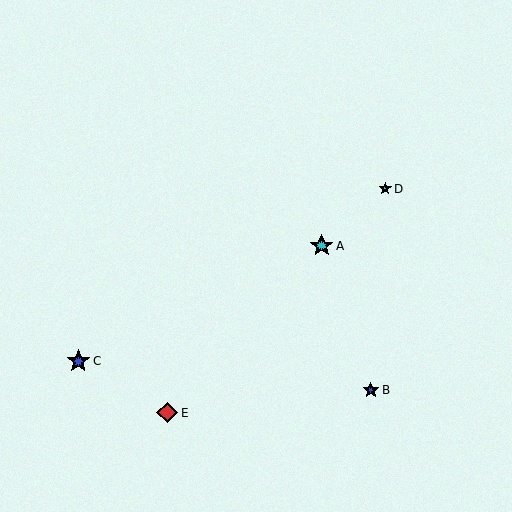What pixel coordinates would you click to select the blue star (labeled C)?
Click at (78, 361) to select the blue star C.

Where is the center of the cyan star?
The center of the cyan star is at (322, 246).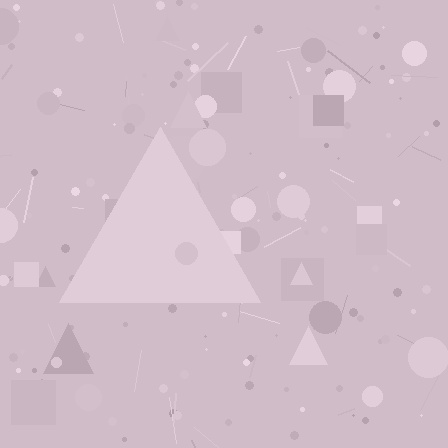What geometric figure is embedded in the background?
A triangle is embedded in the background.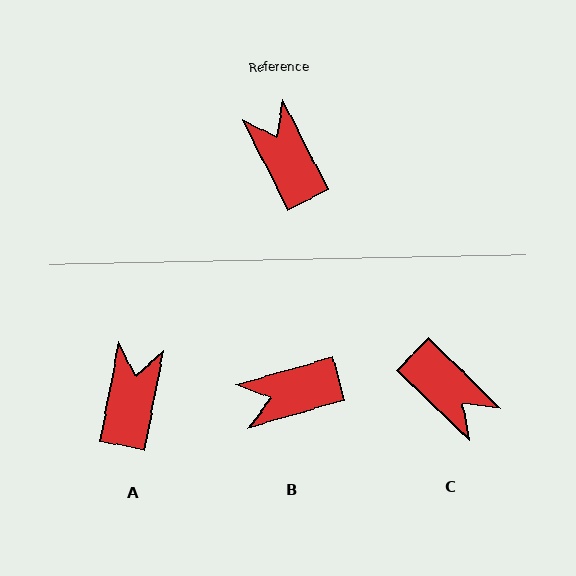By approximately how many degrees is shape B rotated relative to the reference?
Approximately 79 degrees counter-clockwise.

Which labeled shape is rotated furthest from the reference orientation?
C, about 161 degrees away.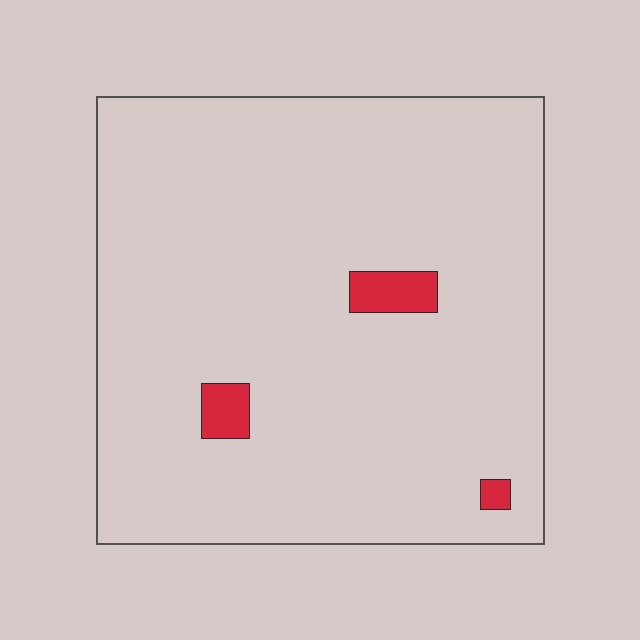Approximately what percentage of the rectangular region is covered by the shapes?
Approximately 5%.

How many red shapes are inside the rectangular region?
3.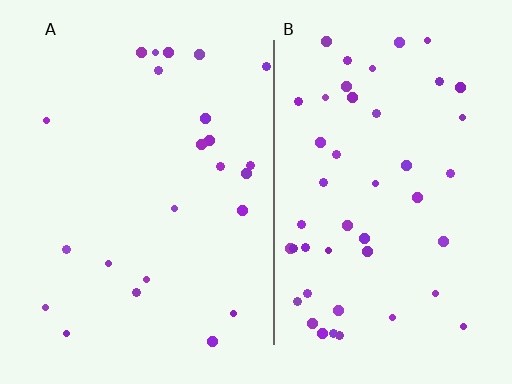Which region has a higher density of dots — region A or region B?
B (the right).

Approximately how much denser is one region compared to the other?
Approximately 2.0× — region B over region A.